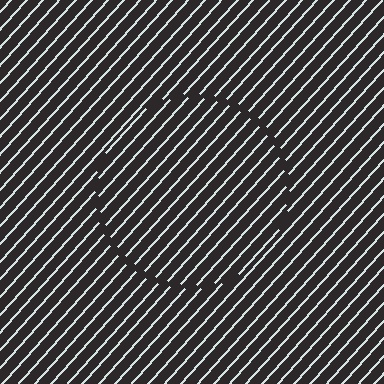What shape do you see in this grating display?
An illusory circle. The interior of the shape contains the same grating, shifted by half a period — the contour is defined by the phase discontinuity where line-ends from the inner and outer gratings abut.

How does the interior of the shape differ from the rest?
The interior of the shape contains the same grating, shifted by half a period — the contour is defined by the phase discontinuity where line-ends from the inner and outer gratings abut.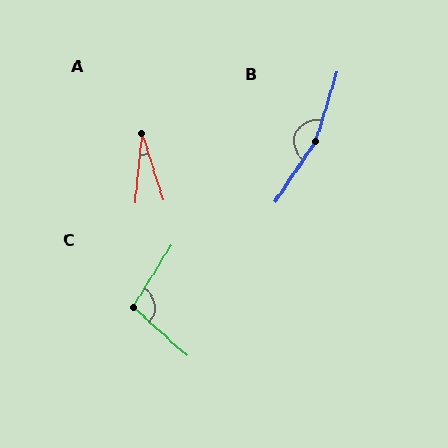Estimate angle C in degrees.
Approximately 100 degrees.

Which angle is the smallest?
A, at approximately 23 degrees.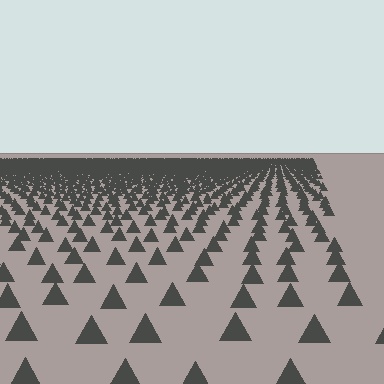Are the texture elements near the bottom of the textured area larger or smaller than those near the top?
Larger. Near the bottom, elements are closer to the viewer and appear at a bigger on-screen size.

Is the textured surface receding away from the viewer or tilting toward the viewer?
The surface is receding away from the viewer. Texture elements get smaller and denser toward the top.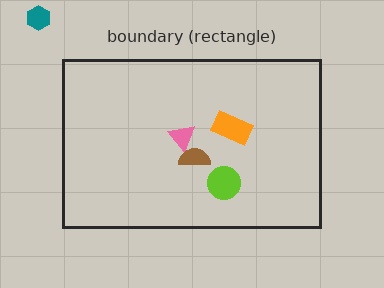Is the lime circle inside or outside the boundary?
Inside.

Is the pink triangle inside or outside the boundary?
Inside.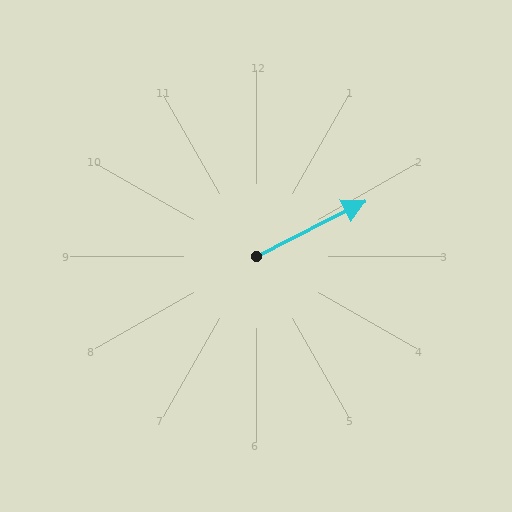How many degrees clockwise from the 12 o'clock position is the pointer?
Approximately 63 degrees.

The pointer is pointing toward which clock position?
Roughly 2 o'clock.